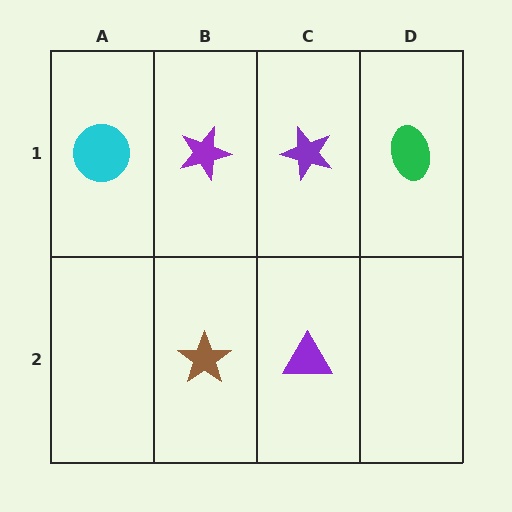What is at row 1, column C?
A purple star.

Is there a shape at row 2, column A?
No, that cell is empty.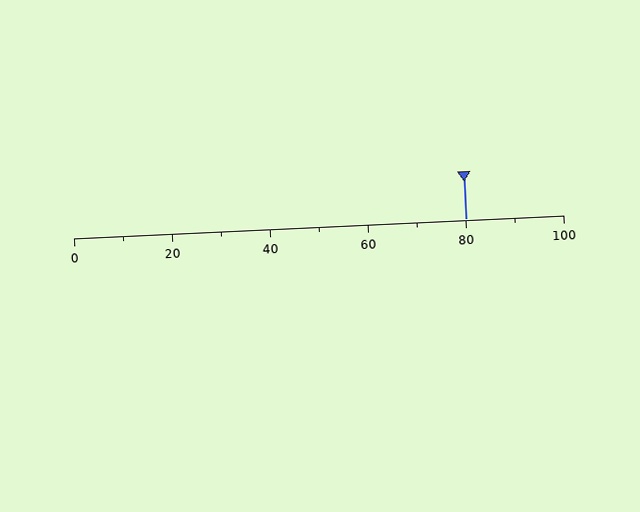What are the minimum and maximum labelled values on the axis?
The axis runs from 0 to 100.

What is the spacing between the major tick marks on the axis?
The major ticks are spaced 20 apart.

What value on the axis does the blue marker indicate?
The marker indicates approximately 80.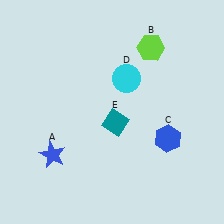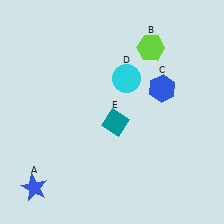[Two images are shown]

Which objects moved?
The objects that moved are: the blue star (A), the blue hexagon (C).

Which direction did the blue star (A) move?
The blue star (A) moved down.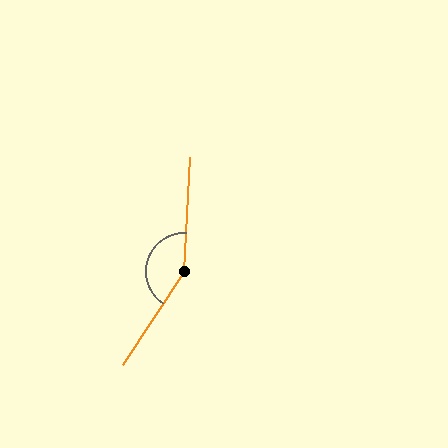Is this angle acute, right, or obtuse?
It is obtuse.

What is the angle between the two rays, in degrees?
Approximately 150 degrees.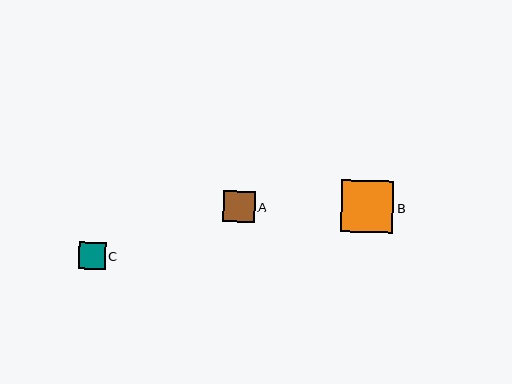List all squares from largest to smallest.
From largest to smallest: B, A, C.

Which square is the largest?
Square B is the largest with a size of approximately 52 pixels.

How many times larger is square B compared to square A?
Square B is approximately 1.6 times the size of square A.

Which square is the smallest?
Square C is the smallest with a size of approximately 27 pixels.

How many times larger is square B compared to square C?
Square B is approximately 1.9 times the size of square C.